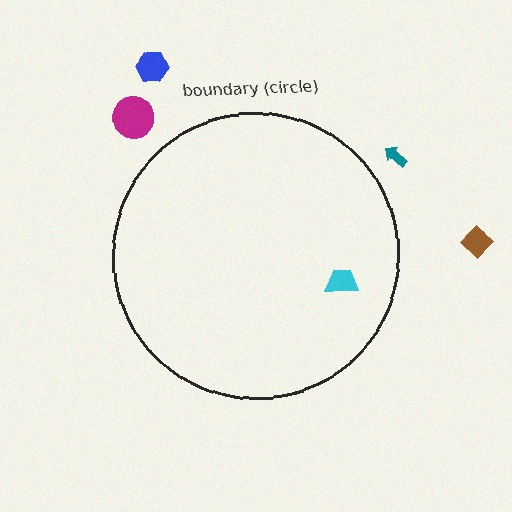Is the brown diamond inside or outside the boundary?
Outside.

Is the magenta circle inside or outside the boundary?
Outside.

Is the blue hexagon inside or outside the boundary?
Outside.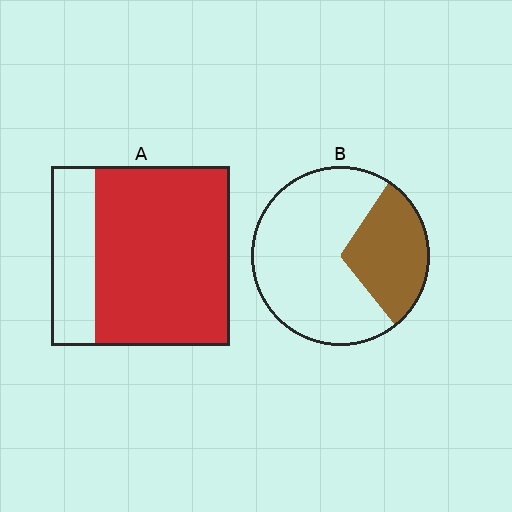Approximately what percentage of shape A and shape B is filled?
A is approximately 75% and B is approximately 30%.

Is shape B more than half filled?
No.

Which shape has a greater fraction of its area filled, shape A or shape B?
Shape A.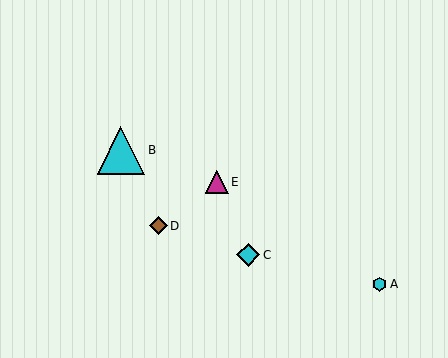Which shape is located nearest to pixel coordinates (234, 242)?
The cyan diamond (labeled C) at (248, 255) is nearest to that location.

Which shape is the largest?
The cyan triangle (labeled B) is the largest.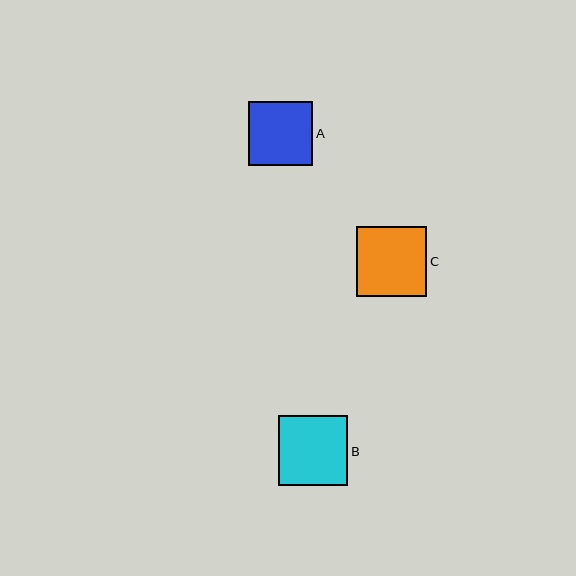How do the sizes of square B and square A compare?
Square B and square A are approximately the same size.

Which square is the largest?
Square C is the largest with a size of approximately 70 pixels.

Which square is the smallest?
Square A is the smallest with a size of approximately 64 pixels.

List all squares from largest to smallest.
From largest to smallest: C, B, A.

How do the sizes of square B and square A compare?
Square B and square A are approximately the same size.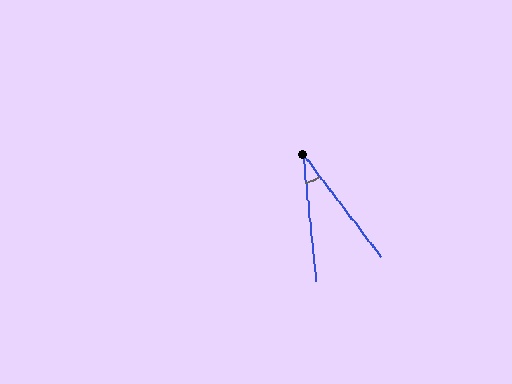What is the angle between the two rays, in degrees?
Approximately 32 degrees.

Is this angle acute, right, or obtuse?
It is acute.